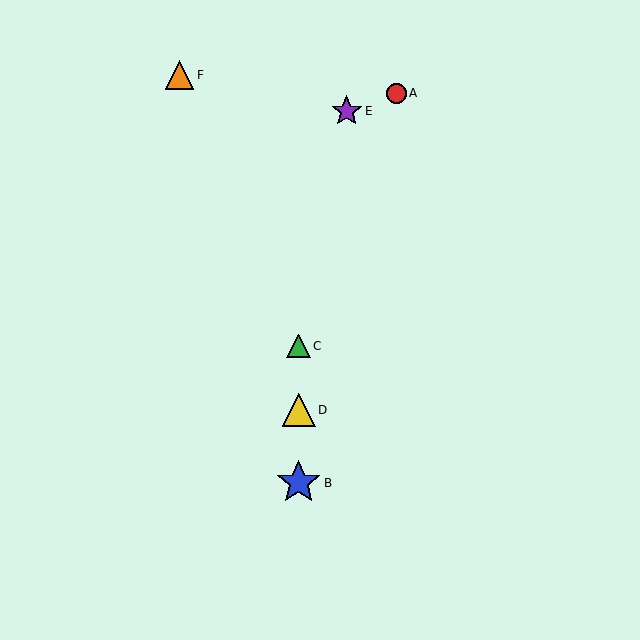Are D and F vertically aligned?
No, D is at x≈299 and F is at x≈180.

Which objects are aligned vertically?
Objects B, C, D are aligned vertically.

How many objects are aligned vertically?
3 objects (B, C, D) are aligned vertically.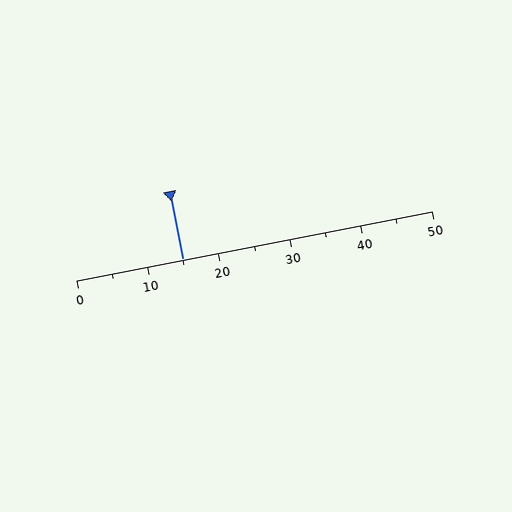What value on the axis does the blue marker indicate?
The marker indicates approximately 15.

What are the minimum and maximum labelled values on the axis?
The axis runs from 0 to 50.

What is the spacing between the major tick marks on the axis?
The major ticks are spaced 10 apart.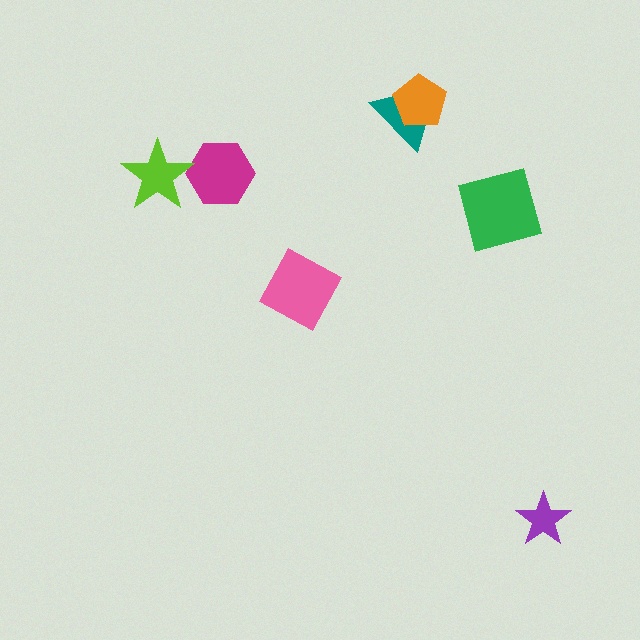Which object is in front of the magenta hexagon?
The lime star is in front of the magenta hexagon.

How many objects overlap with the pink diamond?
0 objects overlap with the pink diamond.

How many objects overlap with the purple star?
0 objects overlap with the purple star.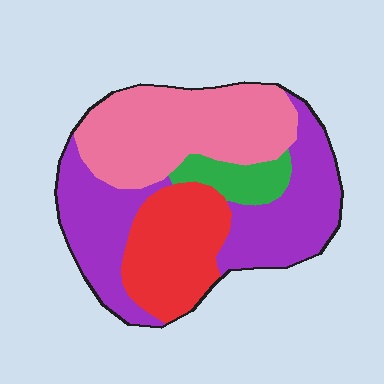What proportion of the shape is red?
Red takes up about one fifth (1/5) of the shape.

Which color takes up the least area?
Green, at roughly 10%.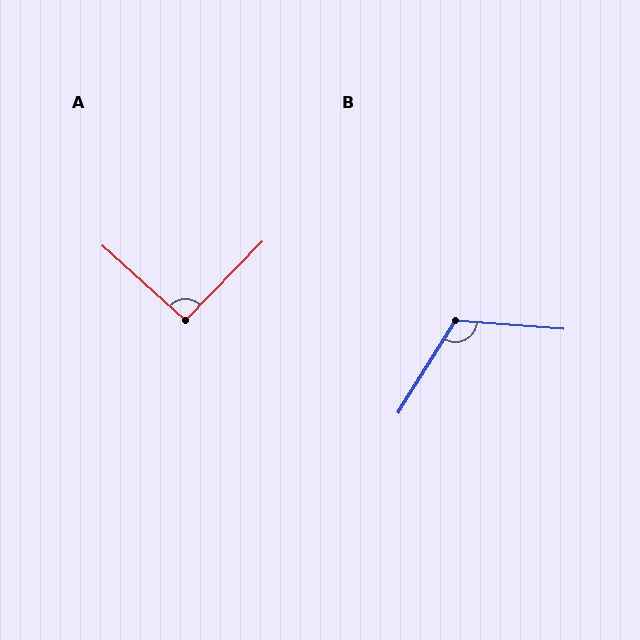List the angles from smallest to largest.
A (92°), B (118°).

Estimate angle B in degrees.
Approximately 118 degrees.